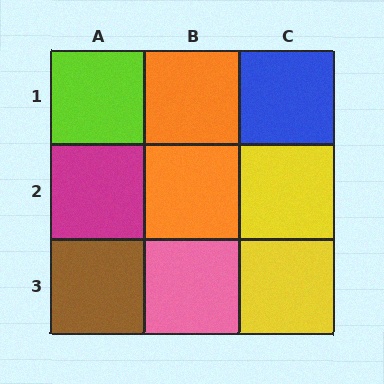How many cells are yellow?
2 cells are yellow.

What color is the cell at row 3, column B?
Pink.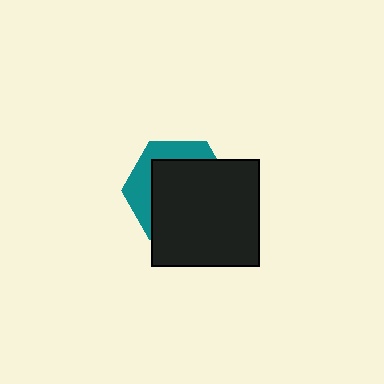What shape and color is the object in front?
The object in front is a black square.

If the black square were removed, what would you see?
You would see the complete teal hexagon.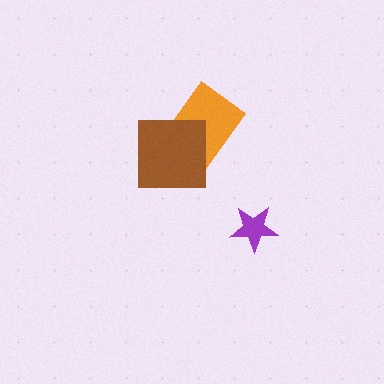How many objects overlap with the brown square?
1 object overlaps with the brown square.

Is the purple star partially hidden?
No, no other shape covers it.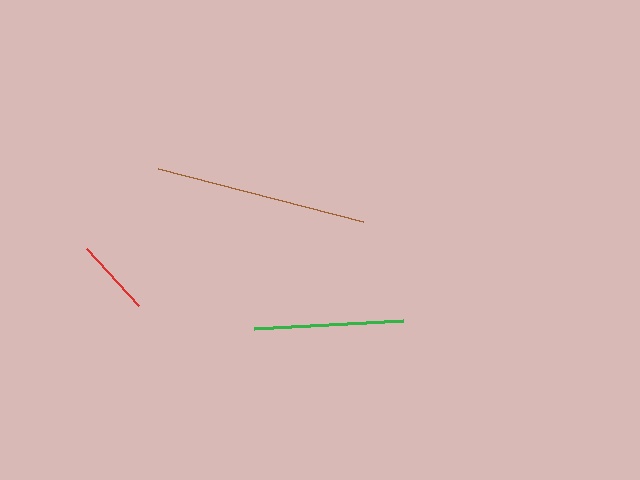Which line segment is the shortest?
The red line is the shortest at approximately 77 pixels.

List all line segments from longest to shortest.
From longest to shortest: brown, green, red.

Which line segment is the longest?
The brown line is the longest at approximately 212 pixels.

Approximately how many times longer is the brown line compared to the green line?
The brown line is approximately 1.4 times the length of the green line.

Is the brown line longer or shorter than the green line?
The brown line is longer than the green line.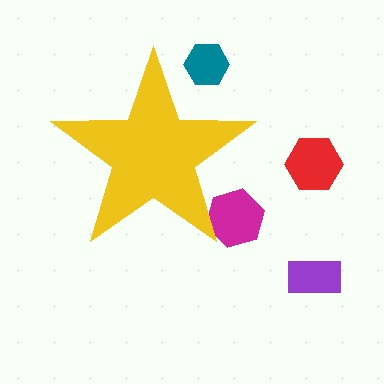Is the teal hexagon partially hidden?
Yes, the teal hexagon is partially hidden behind the yellow star.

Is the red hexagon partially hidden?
No, the red hexagon is fully visible.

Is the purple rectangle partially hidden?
No, the purple rectangle is fully visible.